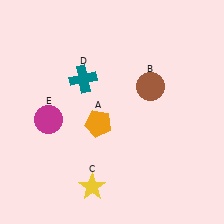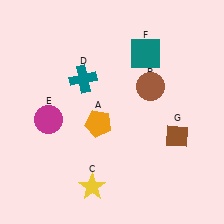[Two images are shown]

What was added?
A teal square (F), a brown diamond (G) were added in Image 2.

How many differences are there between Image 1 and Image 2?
There are 2 differences between the two images.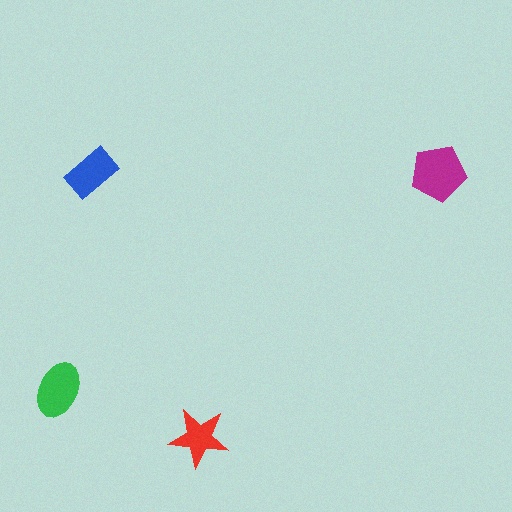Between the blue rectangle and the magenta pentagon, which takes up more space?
The magenta pentagon.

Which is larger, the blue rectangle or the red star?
The blue rectangle.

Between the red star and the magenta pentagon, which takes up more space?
The magenta pentagon.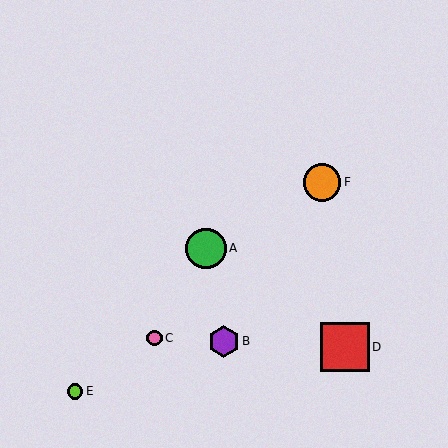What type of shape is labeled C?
Shape C is a pink circle.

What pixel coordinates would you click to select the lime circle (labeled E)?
Click at (75, 391) to select the lime circle E.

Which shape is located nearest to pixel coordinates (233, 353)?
The purple hexagon (labeled B) at (224, 341) is nearest to that location.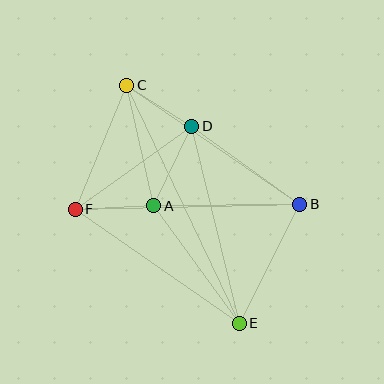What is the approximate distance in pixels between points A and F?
The distance between A and F is approximately 79 pixels.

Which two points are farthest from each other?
Points C and E are farthest from each other.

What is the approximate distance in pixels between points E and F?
The distance between E and F is approximately 200 pixels.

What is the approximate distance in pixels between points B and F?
The distance between B and F is approximately 225 pixels.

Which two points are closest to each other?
Points C and D are closest to each other.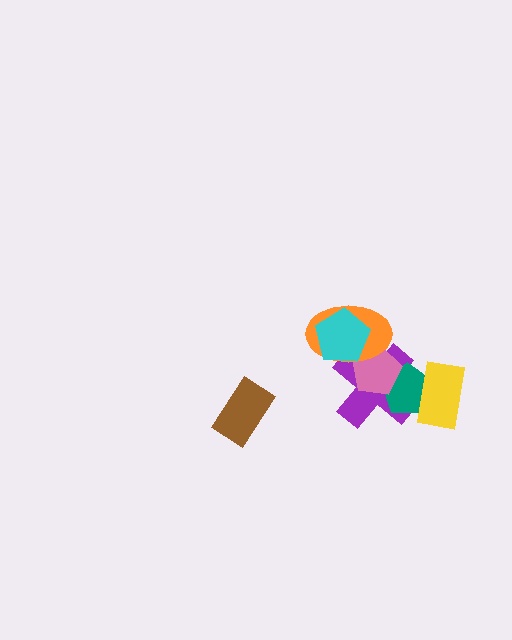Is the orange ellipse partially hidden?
Yes, it is partially covered by another shape.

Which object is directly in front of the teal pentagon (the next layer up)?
The pink pentagon is directly in front of the teal pentagon.